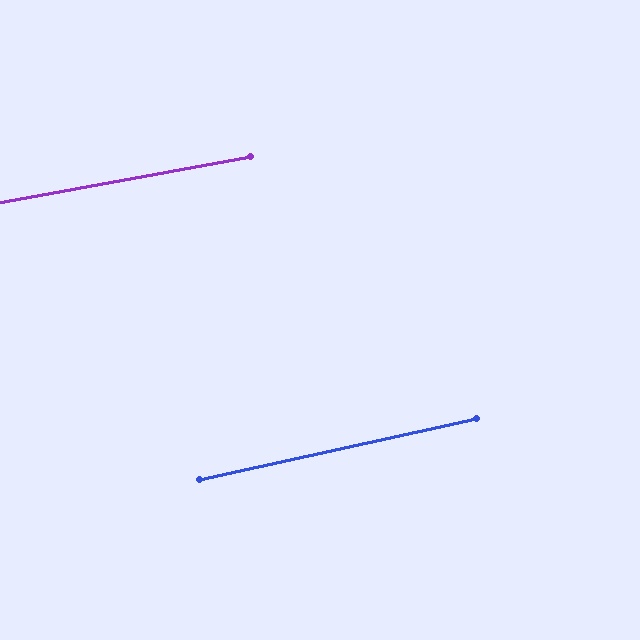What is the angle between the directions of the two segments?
Approximately 2 degrees.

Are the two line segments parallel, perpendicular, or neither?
Parallel — their directions differ by only 2.0°.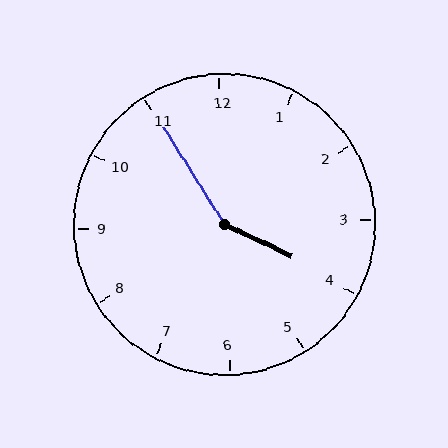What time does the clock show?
3:55.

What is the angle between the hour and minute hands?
Approximately 148 degrees.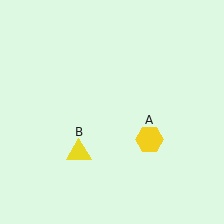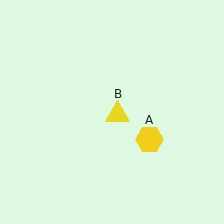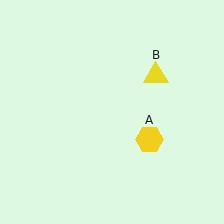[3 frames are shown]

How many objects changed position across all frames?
1 object changed position: yellow triangle (object B).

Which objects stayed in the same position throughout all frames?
Yellow hexagon (object A) remained stationary.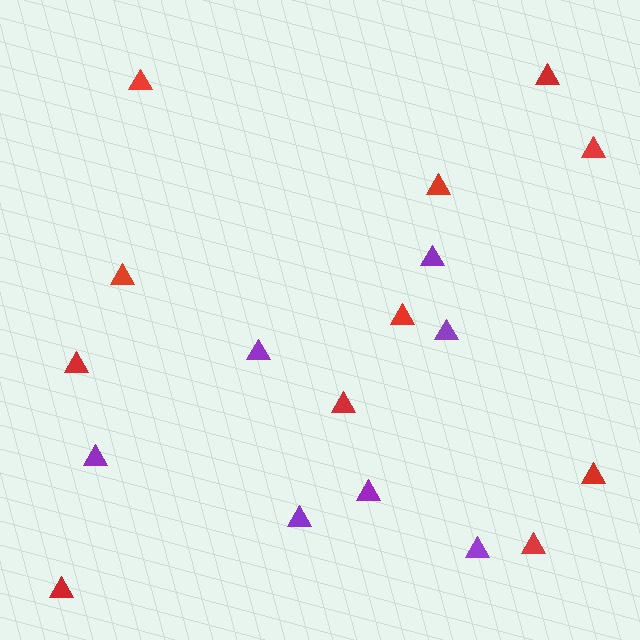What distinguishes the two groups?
There are 2 groups: one group of red triangles (11) and one group of purple triangles (7).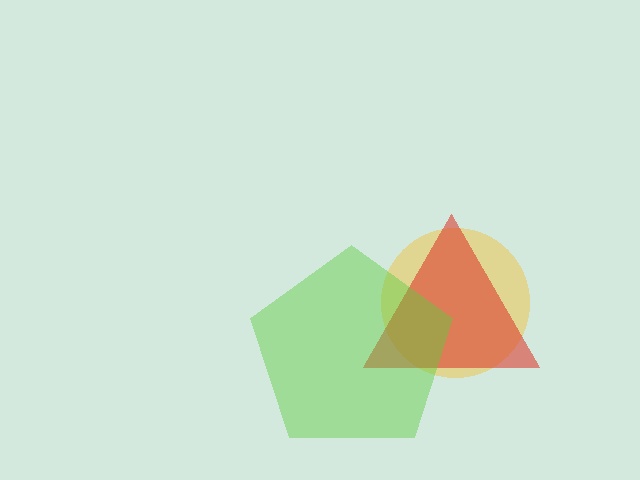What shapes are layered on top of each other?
The layered shapes are: a yellow circle, a red triangle, a lime pentagon.